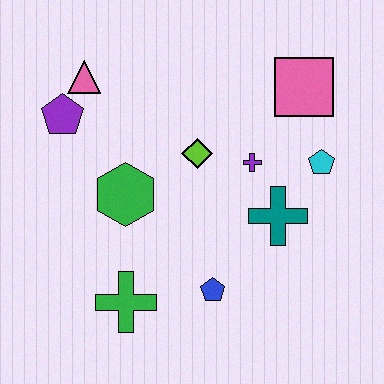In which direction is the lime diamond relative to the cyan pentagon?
The lime diamond is to the left of the cyan pentagon.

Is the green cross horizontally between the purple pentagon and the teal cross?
Yes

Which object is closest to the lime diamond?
The purple cross is closest to the lime diamond.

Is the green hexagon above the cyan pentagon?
No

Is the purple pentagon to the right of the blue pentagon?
No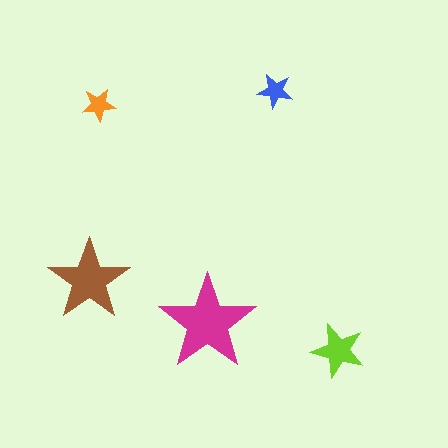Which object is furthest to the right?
The lime star is rightmost.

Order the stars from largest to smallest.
the magenta one, the brown one, the lime one, the blue one, the orange one.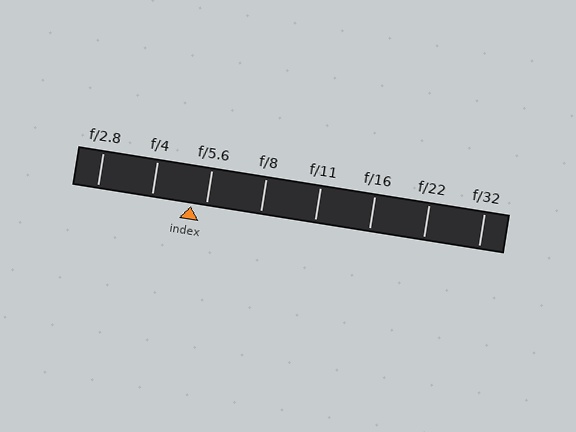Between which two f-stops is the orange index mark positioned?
The index mark is between f/4 and f/5.6.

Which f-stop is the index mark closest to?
The index mark is closest to f/5.6.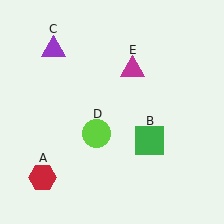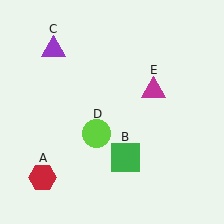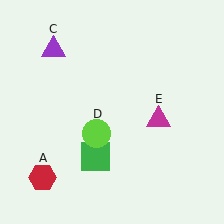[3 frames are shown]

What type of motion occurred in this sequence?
The green square (object B), magenta triangle (object E) rotated clockwise around the center of the scene.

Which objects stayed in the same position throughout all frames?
Red hexagon (object A) and purple triangle (object C) and lime circle (object D) remained stationary.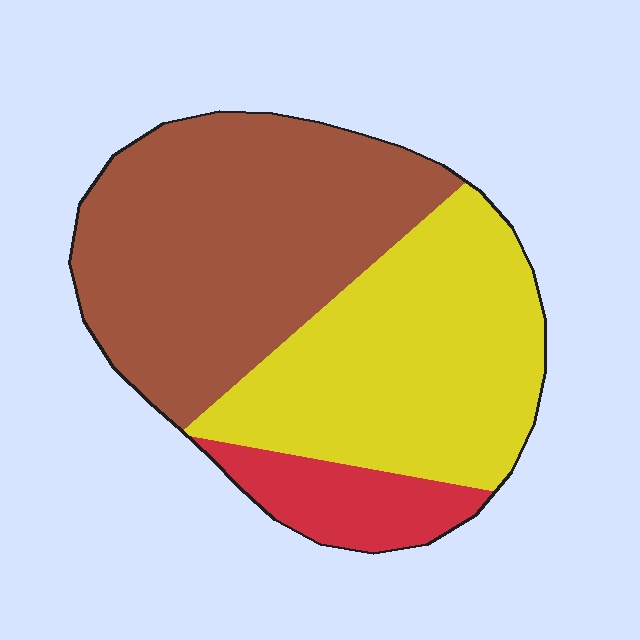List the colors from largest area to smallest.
From largest to smallest: brown, yellow, red.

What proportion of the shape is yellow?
Yellow covers roughly 40% of the shape.